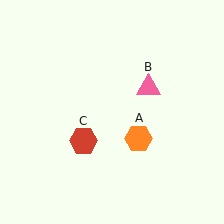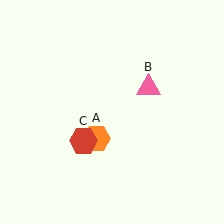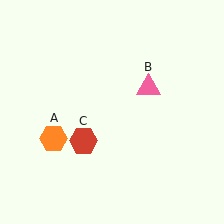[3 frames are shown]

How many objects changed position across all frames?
1 object changed position: orange hexagon (object A).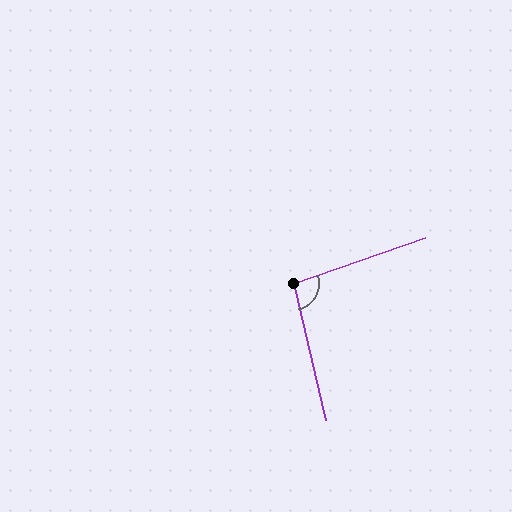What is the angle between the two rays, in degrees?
Approximately 96 degrees.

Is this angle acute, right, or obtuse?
It is obtuse.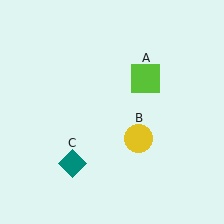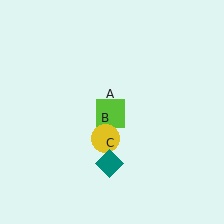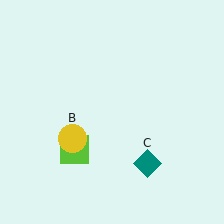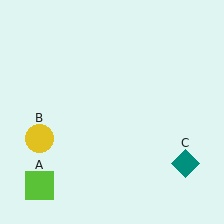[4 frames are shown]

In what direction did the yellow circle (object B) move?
The yellow circle (object B) moved left.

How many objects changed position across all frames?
3 objects changed position: lime square (object A), yellow circle (object B), teal diamond (object C).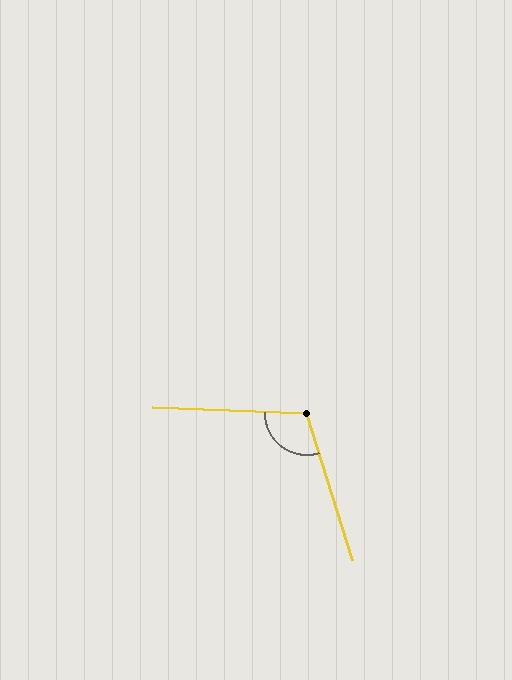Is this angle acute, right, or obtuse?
It is obtuse.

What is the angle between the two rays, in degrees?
Approximately 109 degrees.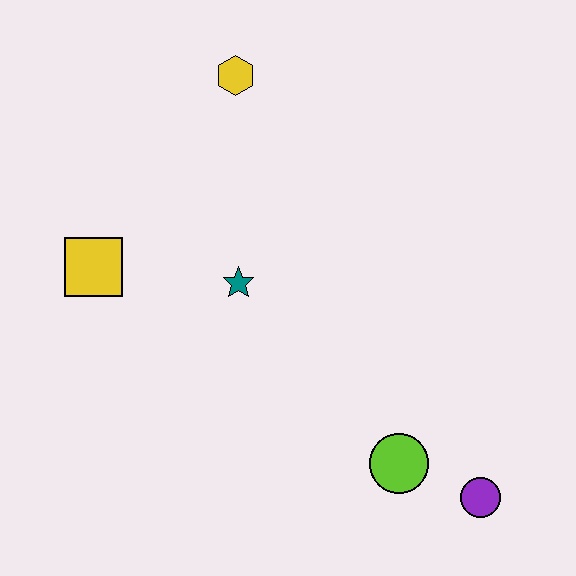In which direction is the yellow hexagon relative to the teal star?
The yellow hexagon is above the teal star.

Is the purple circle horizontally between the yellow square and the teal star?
No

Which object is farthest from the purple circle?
The yellow hexagon is farthest from the purple circle.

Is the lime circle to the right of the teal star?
Yes